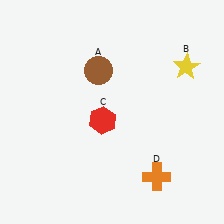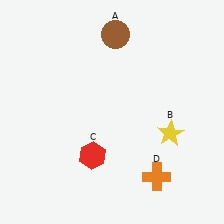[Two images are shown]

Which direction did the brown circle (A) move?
The brown circle (A) moved up.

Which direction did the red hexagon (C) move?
The red hexagon (C) moved down.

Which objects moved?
The objects that moved are: the brown circle (A), the yellow star (B), the red hexagon (C).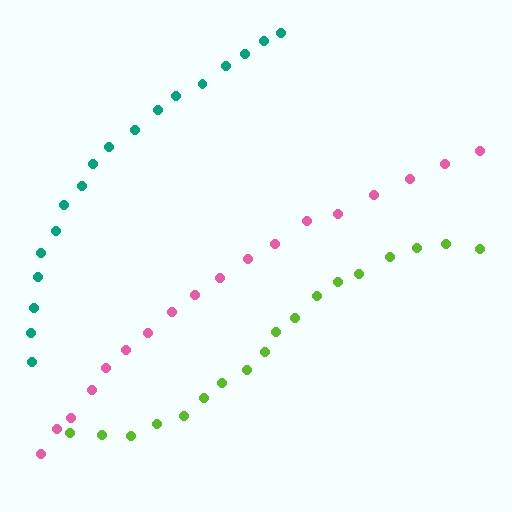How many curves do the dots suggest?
There are 3 distinct paths.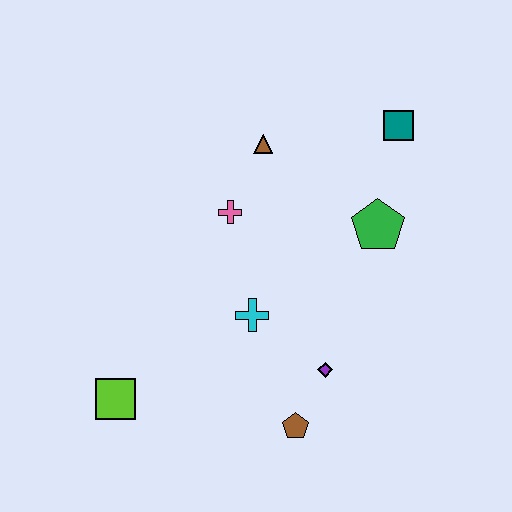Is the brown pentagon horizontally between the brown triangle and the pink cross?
No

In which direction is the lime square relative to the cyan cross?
The lime square is to the left of the cyan cross.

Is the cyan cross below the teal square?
Yes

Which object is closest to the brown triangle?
The pink cross is closest to the brown triangle.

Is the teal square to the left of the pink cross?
No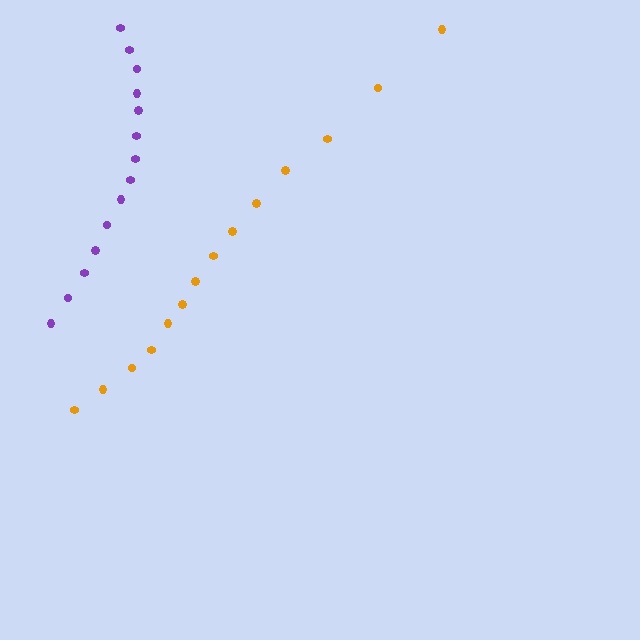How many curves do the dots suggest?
There are 2 distinct paths.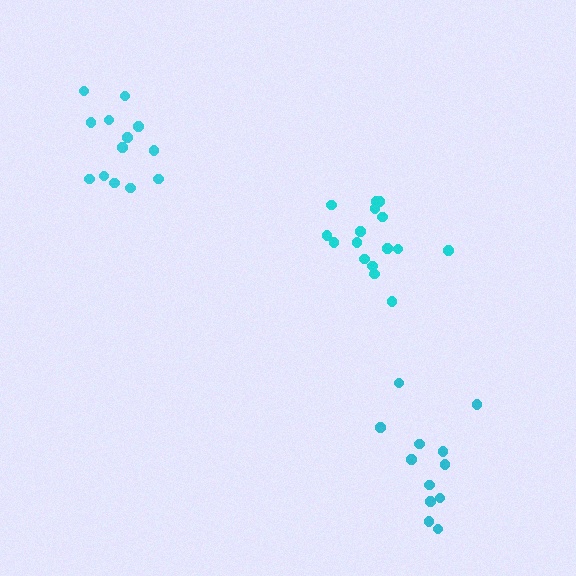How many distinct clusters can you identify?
There are 3 distinct clusters.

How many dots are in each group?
Group 1: 12 dots, Group 2: 13 dots, Group 3: 16 dots (41 total).